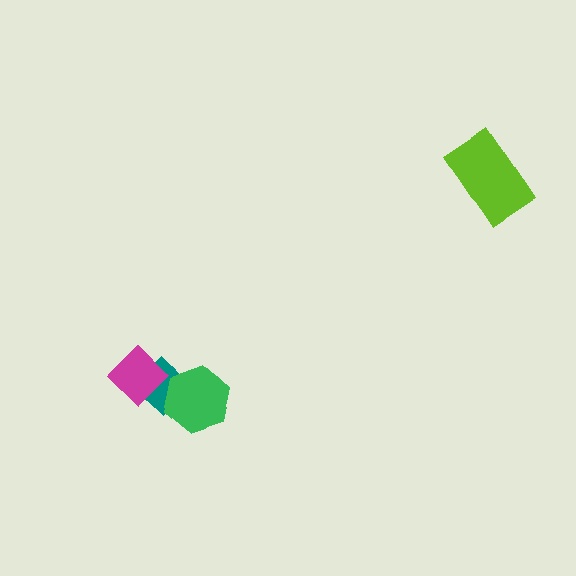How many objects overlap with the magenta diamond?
1 object overlaps with the magenta diamond.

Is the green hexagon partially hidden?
No, no other shape covers it.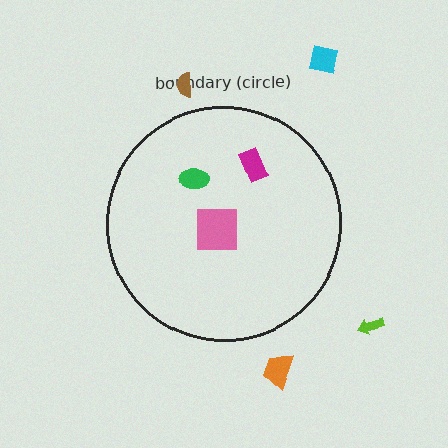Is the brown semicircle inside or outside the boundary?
Outside.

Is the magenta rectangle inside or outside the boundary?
Inside.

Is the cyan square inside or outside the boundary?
Outside.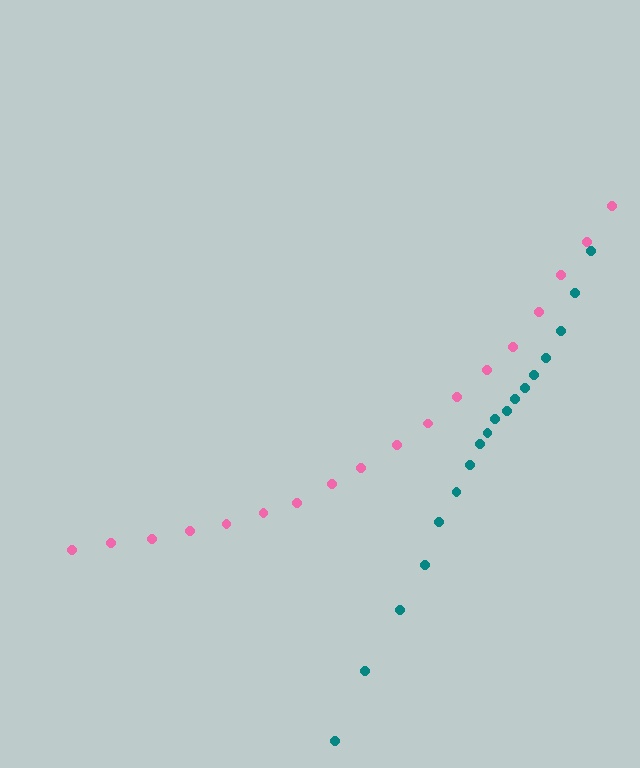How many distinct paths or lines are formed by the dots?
There are 2 distinct paths.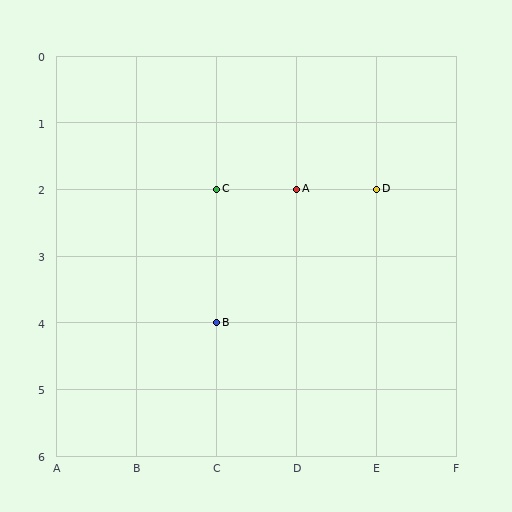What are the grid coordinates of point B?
Point B is at grid coordinates (C, 4).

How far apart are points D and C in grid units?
Points D and C are 2 columns apart.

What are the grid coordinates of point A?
Point A is at grid coordinates (D, 2).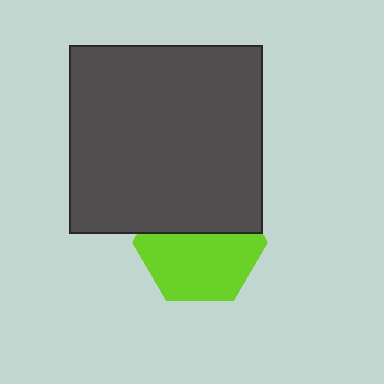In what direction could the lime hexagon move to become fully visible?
The lime hexagon could move down. That would shift it out from behind the dark gray rectangle entirely.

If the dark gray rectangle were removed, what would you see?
You would see the complete lime hexagon.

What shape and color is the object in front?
The object in front is a dark gray rectangle.